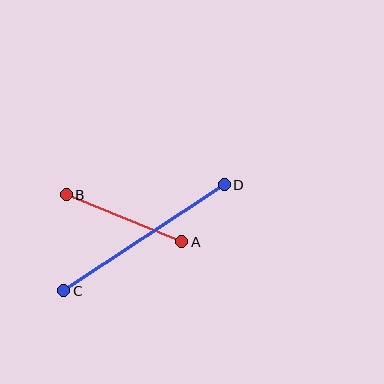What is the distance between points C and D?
The distance is approximately 192 pixels.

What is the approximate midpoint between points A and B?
The midpoint is at approximately (124, 218) pixels.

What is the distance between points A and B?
The distance is approximately 125 pixels.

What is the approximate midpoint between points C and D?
The midpoint is at approximately (144, 238) pixels.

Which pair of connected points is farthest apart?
Points C and D are farthest apart.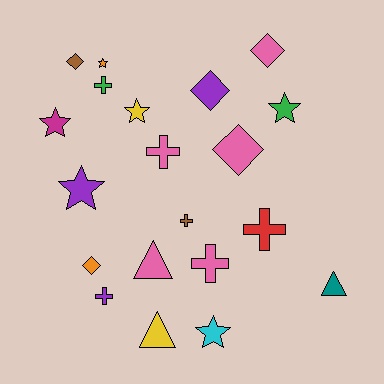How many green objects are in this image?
There are 2 green objects.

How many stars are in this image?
There are 6 stars.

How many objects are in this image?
There are 20 objects.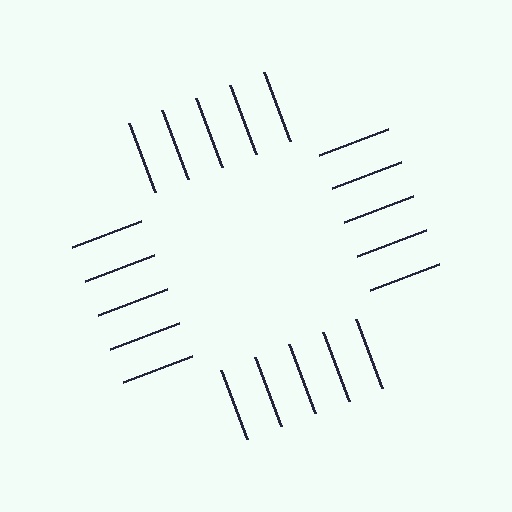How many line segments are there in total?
20 — 5 along each of the 4 edges.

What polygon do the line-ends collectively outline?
An illusory square — the line segments terminate on its edges but no continuous stroke is drawn.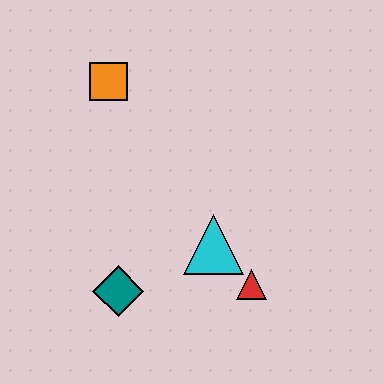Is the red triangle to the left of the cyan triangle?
No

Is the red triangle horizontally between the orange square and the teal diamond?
No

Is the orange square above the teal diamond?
Yes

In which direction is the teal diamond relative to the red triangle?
The teal diamond is to the left of the red triangle.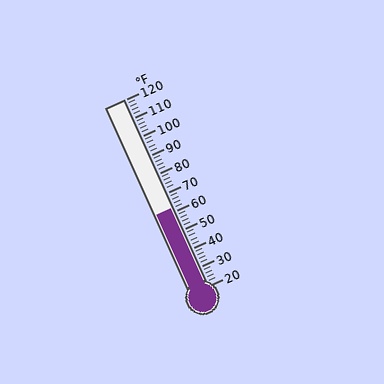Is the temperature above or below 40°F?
The temperature is above 40°F.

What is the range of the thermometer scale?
The thermometer scale ranges from 20°F to 120°F.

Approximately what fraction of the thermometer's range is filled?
The thermometer is filled to approximately 40% of its range.